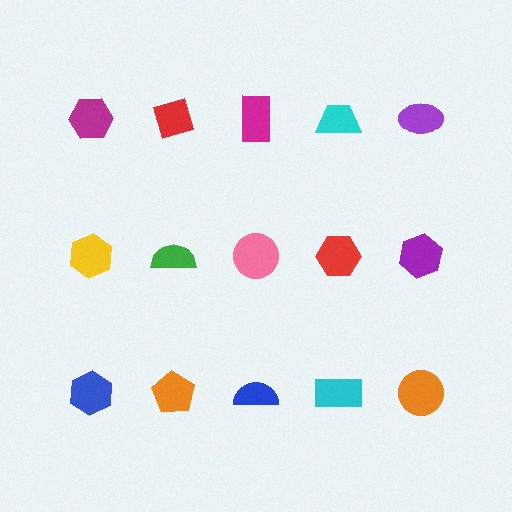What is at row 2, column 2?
A green semicircle.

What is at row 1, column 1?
A magenta hexagon.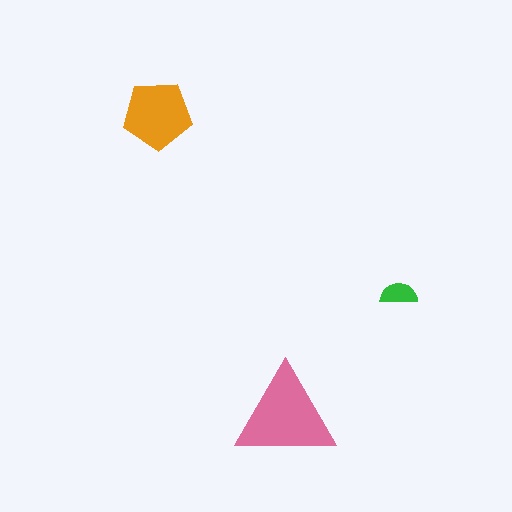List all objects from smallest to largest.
The green semicircle, the orange pentagon, the pink triangle.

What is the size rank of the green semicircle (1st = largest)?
3rd.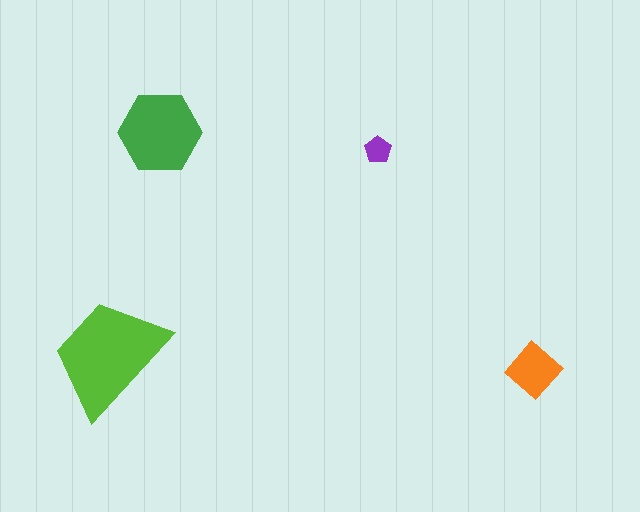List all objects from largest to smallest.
The lime trapezoid, the green hexagon, the orange diamond, the purple pentagon.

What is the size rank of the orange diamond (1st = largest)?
3rd.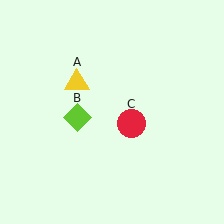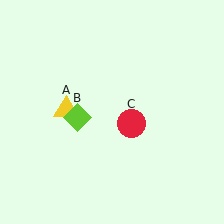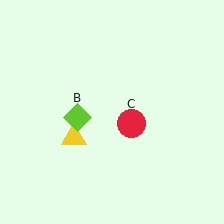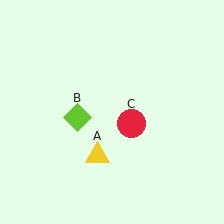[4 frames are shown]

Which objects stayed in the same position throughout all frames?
Lime diamond (object B) and red circle (object C) remained stationary.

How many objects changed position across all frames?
1 object changed position: yellow triangle (object A).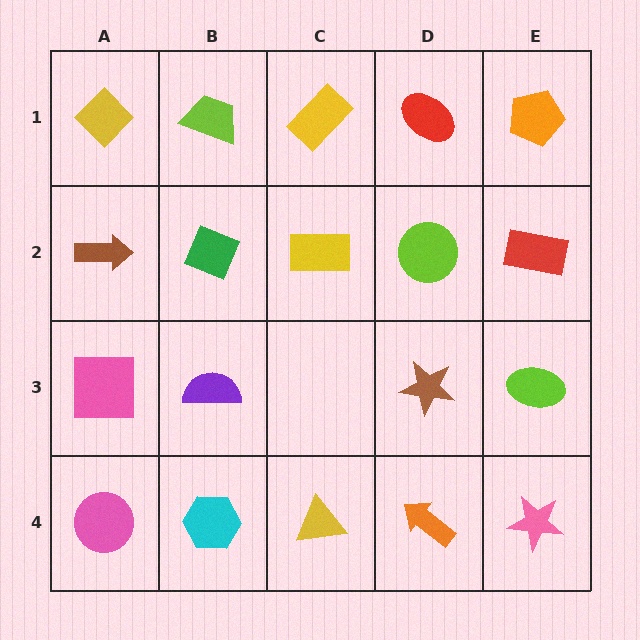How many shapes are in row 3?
4 shapes.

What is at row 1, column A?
A yellow diamond.